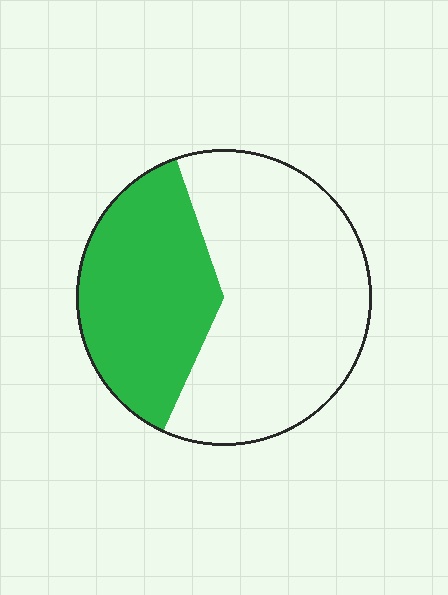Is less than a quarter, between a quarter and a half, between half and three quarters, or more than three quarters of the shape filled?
Between a quarter and a half.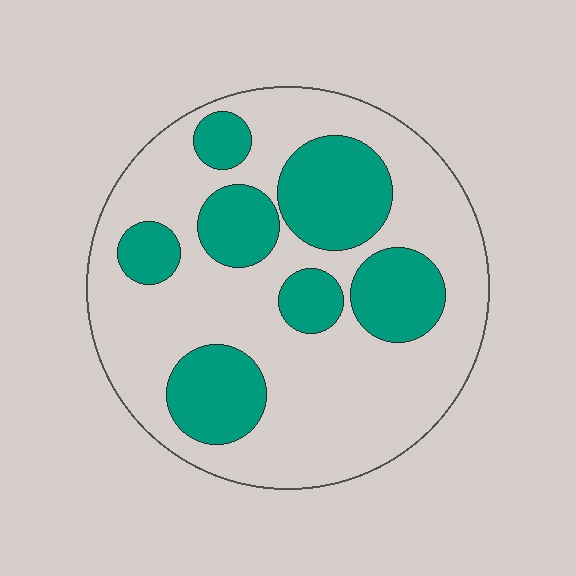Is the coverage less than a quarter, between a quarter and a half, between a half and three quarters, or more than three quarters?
Between a quarter and a half.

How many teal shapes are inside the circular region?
7.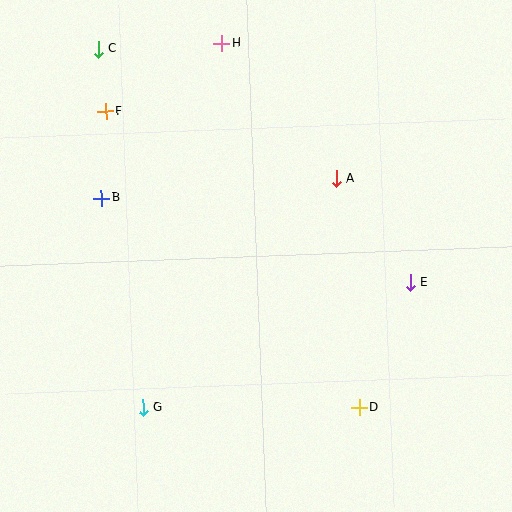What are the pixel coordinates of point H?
Point H is at (221, 43).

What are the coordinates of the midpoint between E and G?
The midpoint between E and G is at (277, 345).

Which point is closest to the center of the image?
Point A at (336, 179) is closest to the center.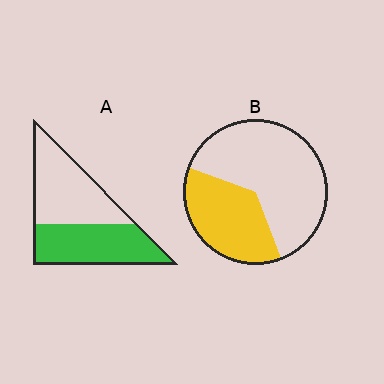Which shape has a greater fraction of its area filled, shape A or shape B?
Shape A.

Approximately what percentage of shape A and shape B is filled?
A is approximately 50% and B is approximately 35%.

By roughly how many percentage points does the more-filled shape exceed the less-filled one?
By roughly 10 percentage points (A over B).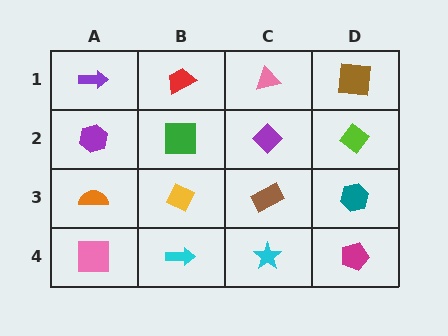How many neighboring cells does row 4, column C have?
3.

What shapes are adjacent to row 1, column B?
A green square (row 2, column B), a purple arrow (row 1, column A), a pink triangle (row 1, column C).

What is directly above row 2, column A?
A purple arrow.